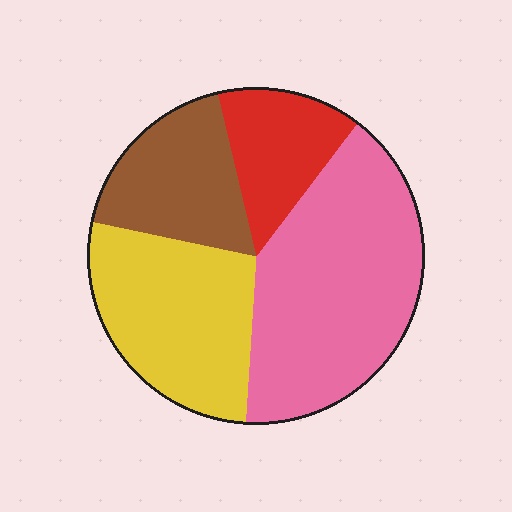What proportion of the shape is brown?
Brown takes up about one sixth (1/6) of the shape.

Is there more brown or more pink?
Pink.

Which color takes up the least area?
Red, at roughly 15%.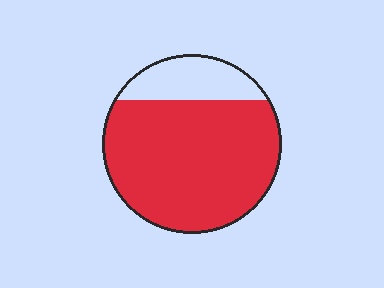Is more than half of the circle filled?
Yes.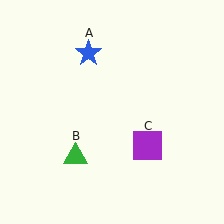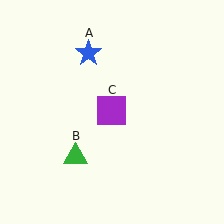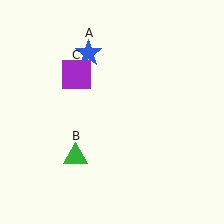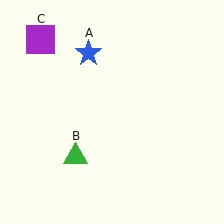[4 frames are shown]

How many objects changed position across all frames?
1 object changed position: purple square (object C).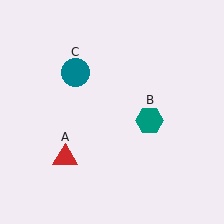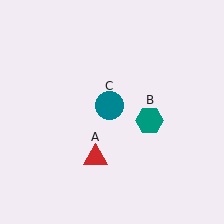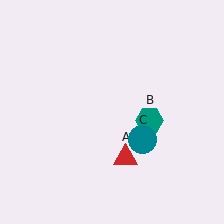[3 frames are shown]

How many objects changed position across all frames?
2 objects changed position: red triangle (object A), teal circle (object C).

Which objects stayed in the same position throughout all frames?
Teal hexagon (object B) remained stationary.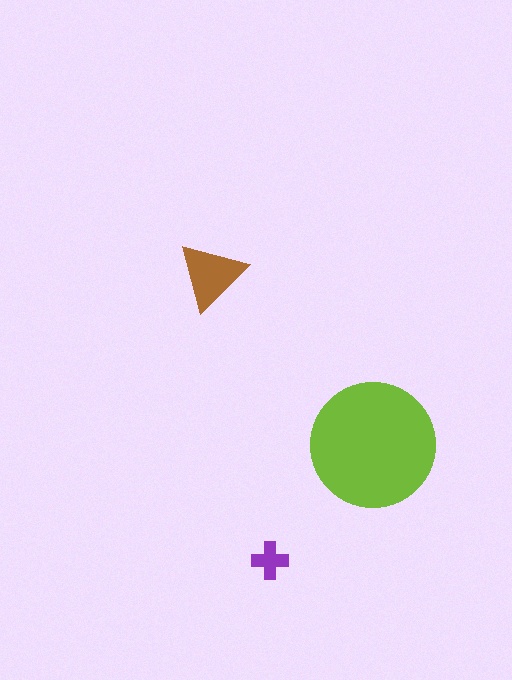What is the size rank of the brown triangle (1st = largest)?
2nd.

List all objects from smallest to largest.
The purple cross, the brown triangle, the lime circle.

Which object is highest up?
The brown triangle is topmost.